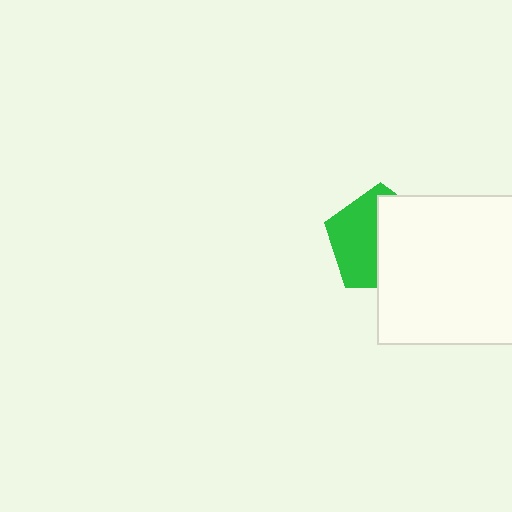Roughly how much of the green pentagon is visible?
About half of it is visible (roughly 49%).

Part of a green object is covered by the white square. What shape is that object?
It is a pentagon.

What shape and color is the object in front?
The object in front is a white square.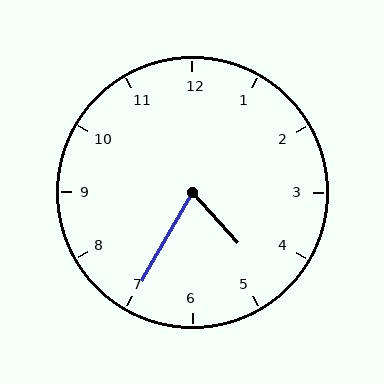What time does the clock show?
4:35.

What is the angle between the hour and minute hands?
Approximately 72 degrees.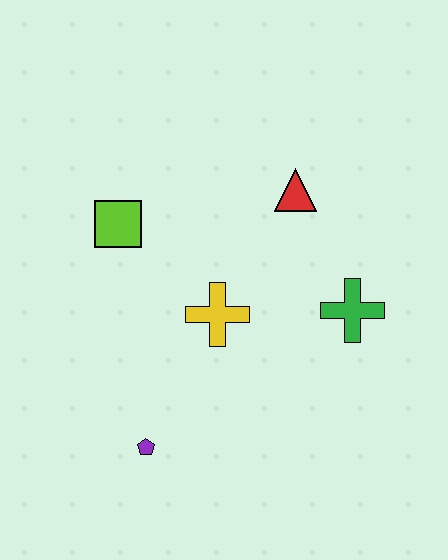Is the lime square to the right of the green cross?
No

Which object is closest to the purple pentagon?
The yellow cross is closest to the purple pentagon.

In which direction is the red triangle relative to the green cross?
The red triangle is above the green cross.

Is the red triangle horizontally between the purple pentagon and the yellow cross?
No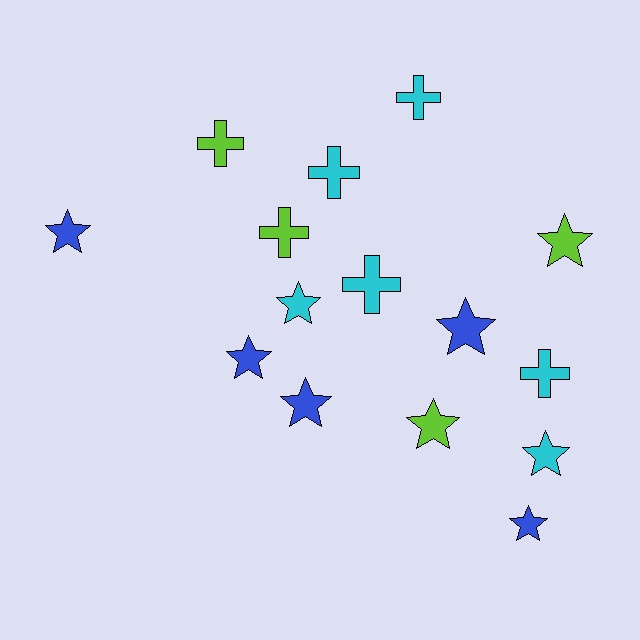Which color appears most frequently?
Cyan, with 6 objects.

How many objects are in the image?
There are 15 objects.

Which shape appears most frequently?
Star, with 9 objects.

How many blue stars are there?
There are 5 blue stars.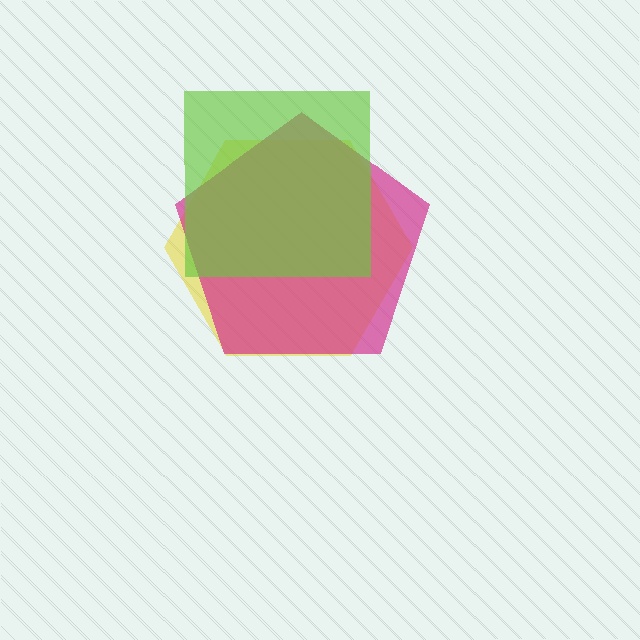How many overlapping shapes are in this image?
There are 3 overlapping shapes in the image.